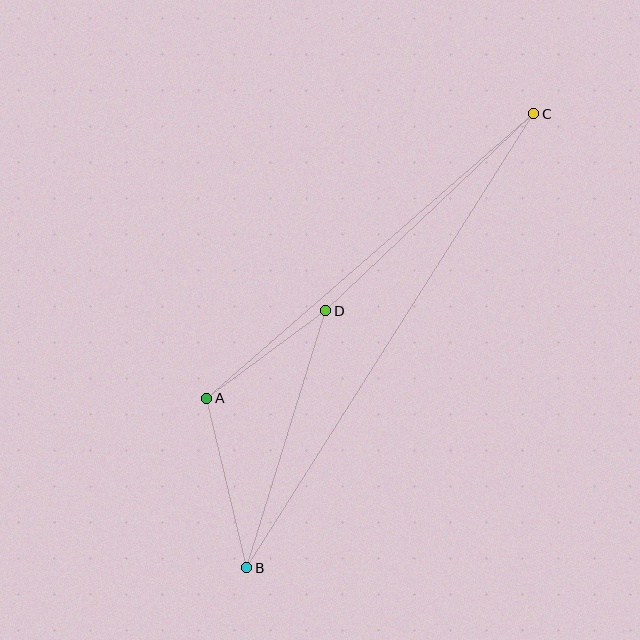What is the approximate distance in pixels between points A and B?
The distance between A and B is approximately 175 pixels.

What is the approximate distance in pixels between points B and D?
The distance between B and D is approximately 269 pixels.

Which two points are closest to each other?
Points A and D are closest to each other.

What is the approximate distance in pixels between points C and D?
The distance between C and D is approximately 287 pixels.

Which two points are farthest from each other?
Points B and C are farthest from each other.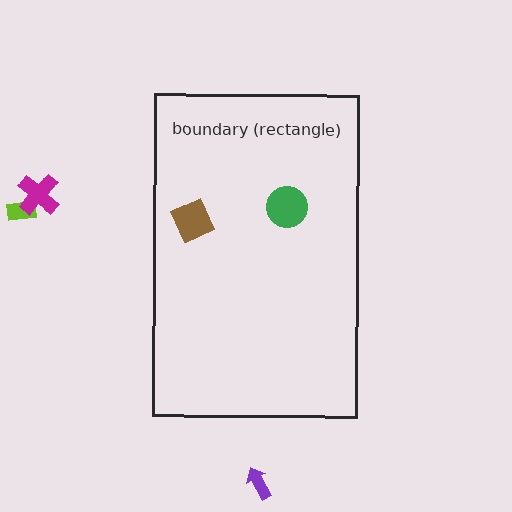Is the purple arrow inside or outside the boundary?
Outside.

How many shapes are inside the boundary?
2 inside, 3 outside.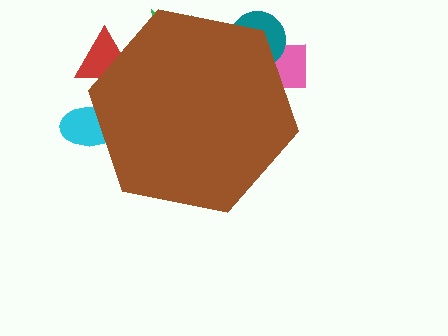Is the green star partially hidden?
Yes, the green star is partially hidden behind the brown hexagon.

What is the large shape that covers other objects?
A brown hexagon.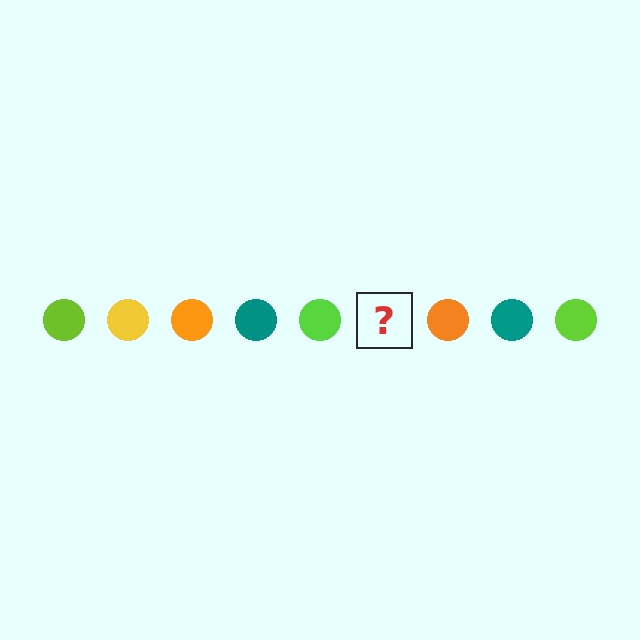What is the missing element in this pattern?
The missing element is a yellow circle.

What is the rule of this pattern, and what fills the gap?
The rule is that the pattern cycles through lime, yellow, orange, teal circles. The gap should be filled with a yellow circle.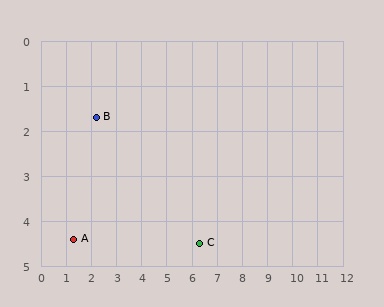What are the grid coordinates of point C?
Point C is at approximately (6.3, 4.5).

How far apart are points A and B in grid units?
Points A and B are about 2.8 grid units apart.